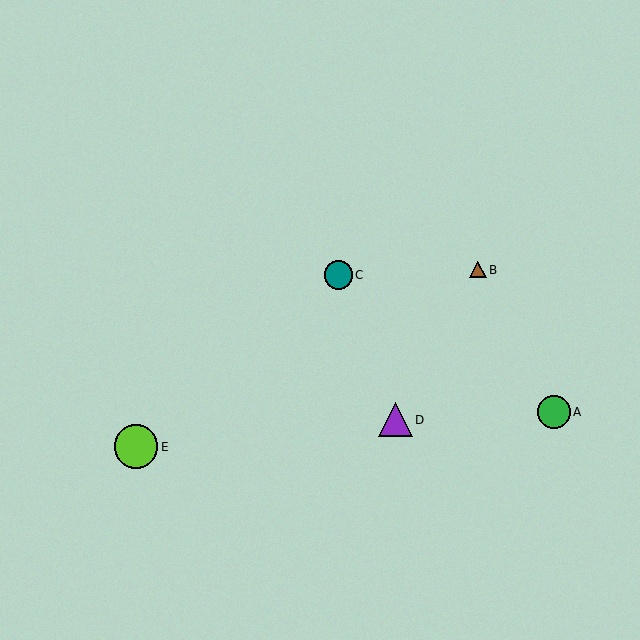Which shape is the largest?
The lime circle (labeled E) is the largest.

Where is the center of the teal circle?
The center of the teal circle is at (338, 275).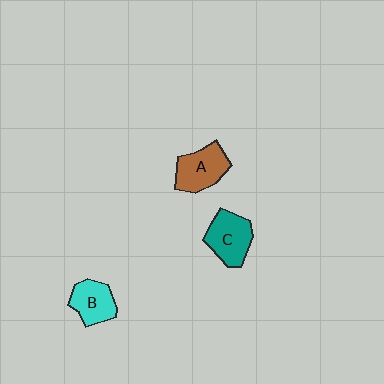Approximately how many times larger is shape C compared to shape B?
Approximately 1.2 times.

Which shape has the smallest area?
Shape B (cyan).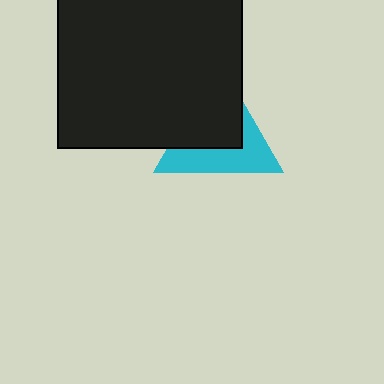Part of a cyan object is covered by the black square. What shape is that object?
It is a triangle.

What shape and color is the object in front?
The object in front is a black square.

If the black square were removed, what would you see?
You would see the complete cyan triangle.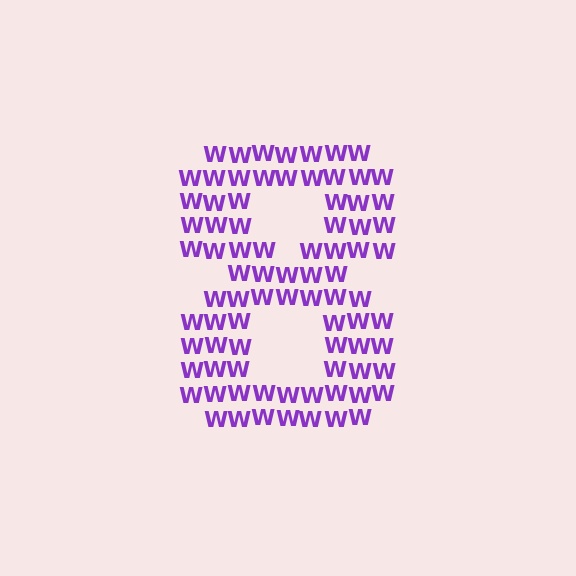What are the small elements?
The small elements are letter W's.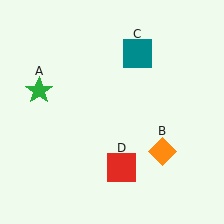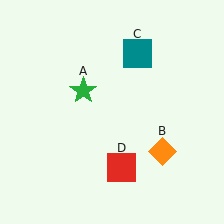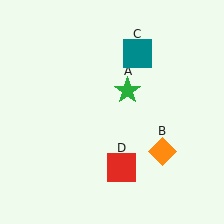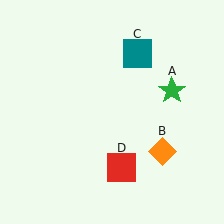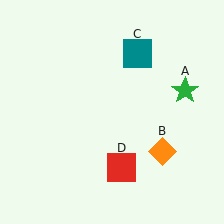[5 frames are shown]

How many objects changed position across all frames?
1 object changed position: green star (object A).